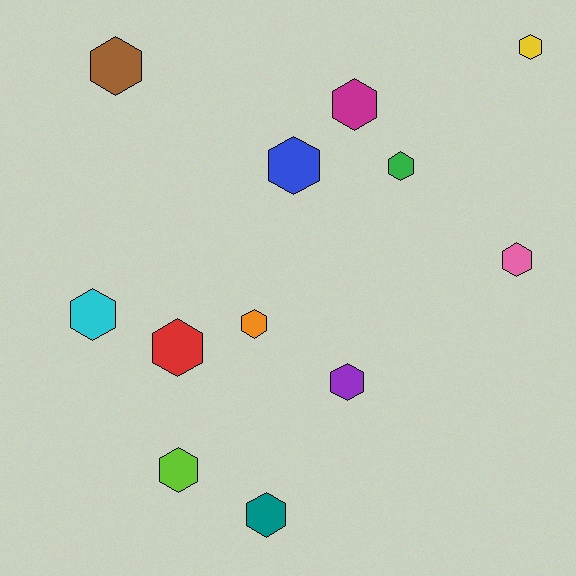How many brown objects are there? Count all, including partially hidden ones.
There is 1 brown object.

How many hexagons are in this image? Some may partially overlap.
There are 12 hexagons.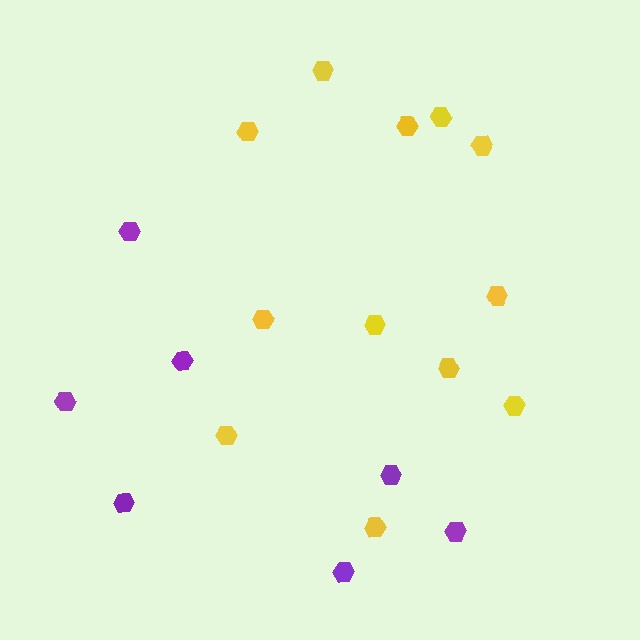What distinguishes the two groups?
There are 2 groups: one group of yellow hexagons (12) and one group of purple hexagons (7).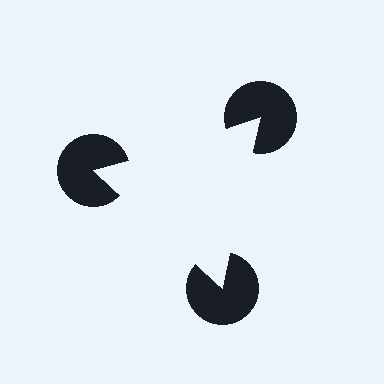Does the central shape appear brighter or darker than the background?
It typically appears slightly brighter than the background, even though no actual brightness change is drawn.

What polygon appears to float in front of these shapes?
An illusory triangle — its edges are inferred from the aligned wedge cuts in the pac-man discs, not physically drawn.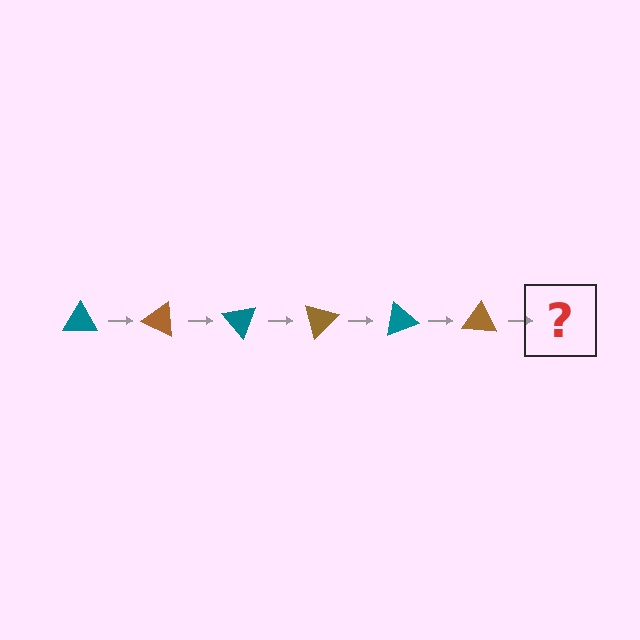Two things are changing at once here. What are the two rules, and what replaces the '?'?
The two rules are that it rotates 25 degrees each step and the color cycles through teal and brown. The '?' should be a teal triangle, rotated 150 degrees from the start.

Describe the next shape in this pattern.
It should be a teal triangle, rotated 150 degrees from the start.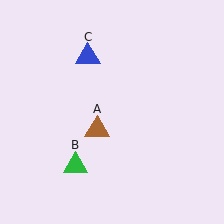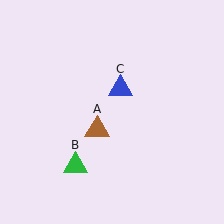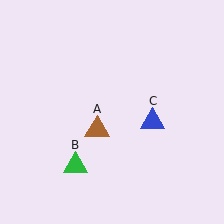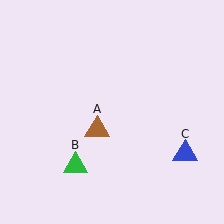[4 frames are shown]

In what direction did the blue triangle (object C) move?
The blue triangle (object C) moved down and to the right.